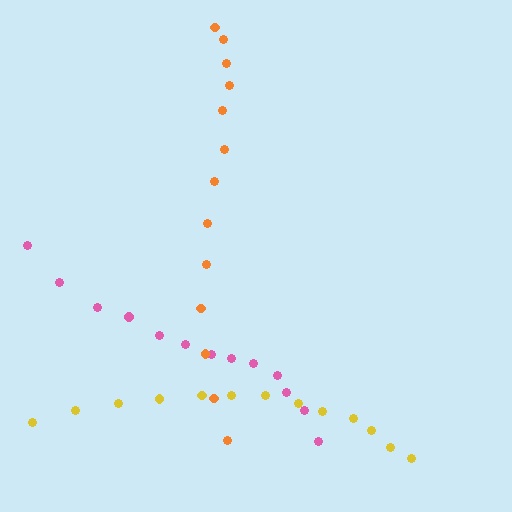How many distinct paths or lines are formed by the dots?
There are 3 distinct paths.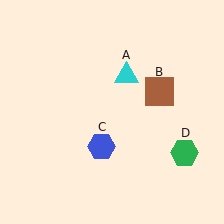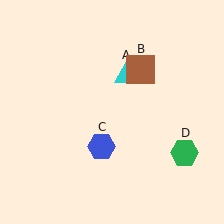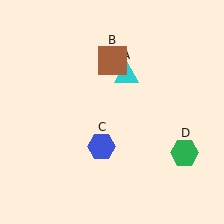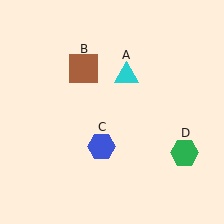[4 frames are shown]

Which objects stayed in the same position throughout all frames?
Cyan triangle (object A) and blue hexagon (object C) and green hexagon (object D) remained stationary.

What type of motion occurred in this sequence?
The brown square (object B) rotated counterclockwise around the center of the scene.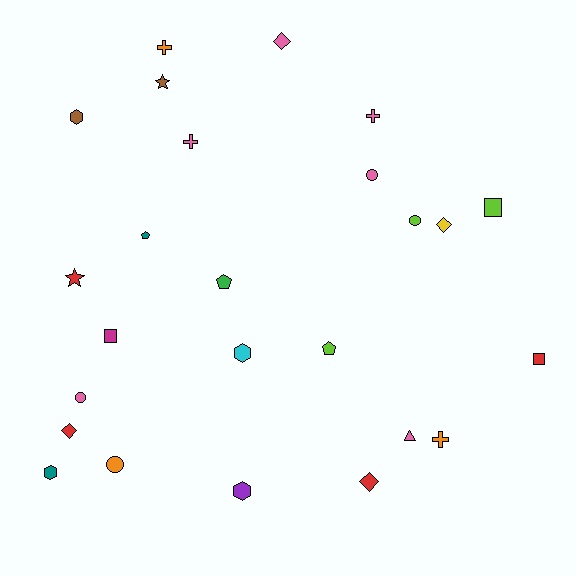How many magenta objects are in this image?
There is 1 magenta object.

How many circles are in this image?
There are 4 circles.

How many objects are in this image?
There are 25 objects.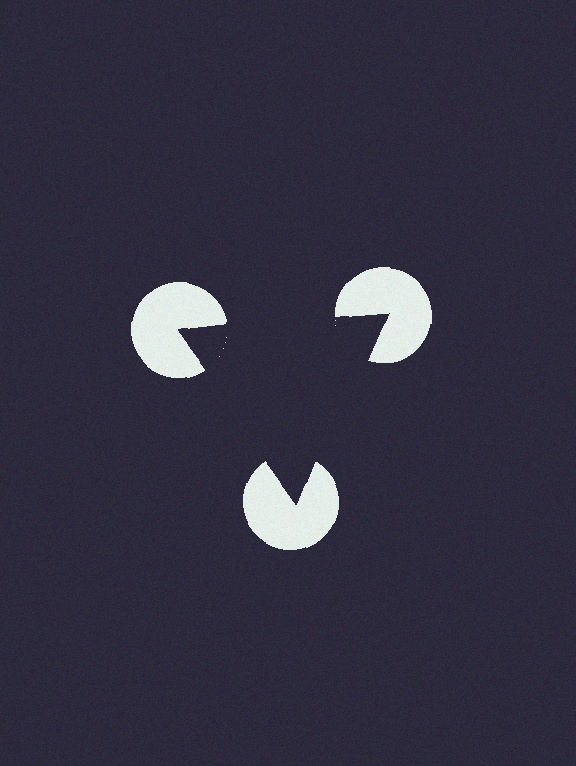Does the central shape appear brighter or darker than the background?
It typically appears slightly darker than the background, even though no actual brightness change is drawn.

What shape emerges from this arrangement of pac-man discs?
An illusory triangle — its edges are inferred from the aligned wedge cuts in the pac-man discs, not physically drawn.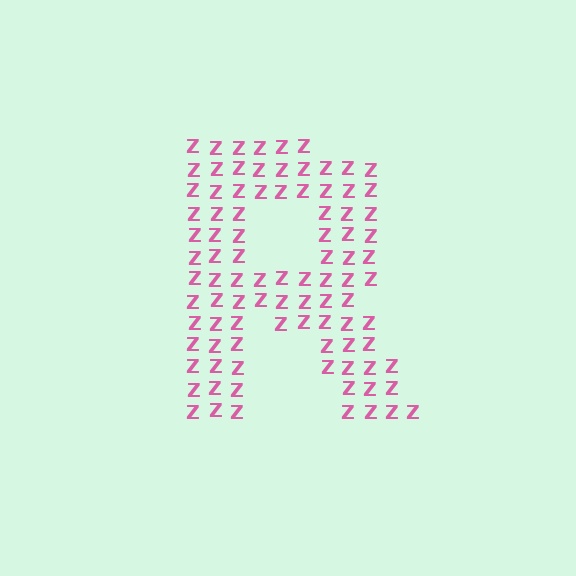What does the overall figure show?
The overall figure shows the letter R.